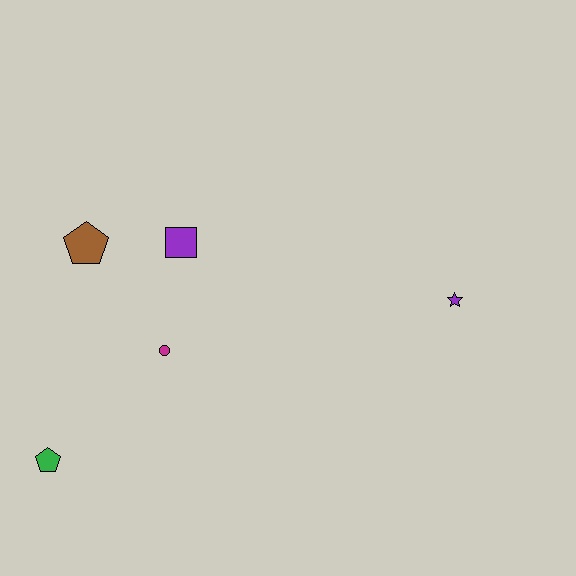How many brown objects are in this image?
There is 1 brown object.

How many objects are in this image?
There are 5 objects.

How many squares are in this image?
There is 1 square.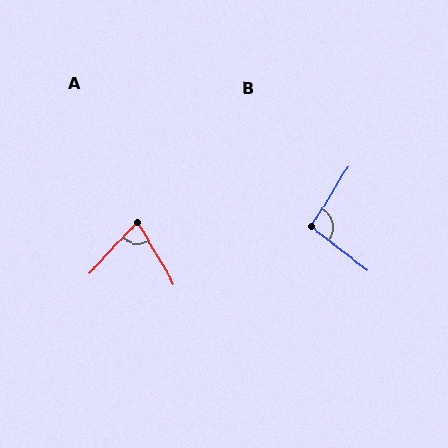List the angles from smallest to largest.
A (73°), B (95°).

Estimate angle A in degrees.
Approximately 73 degrees.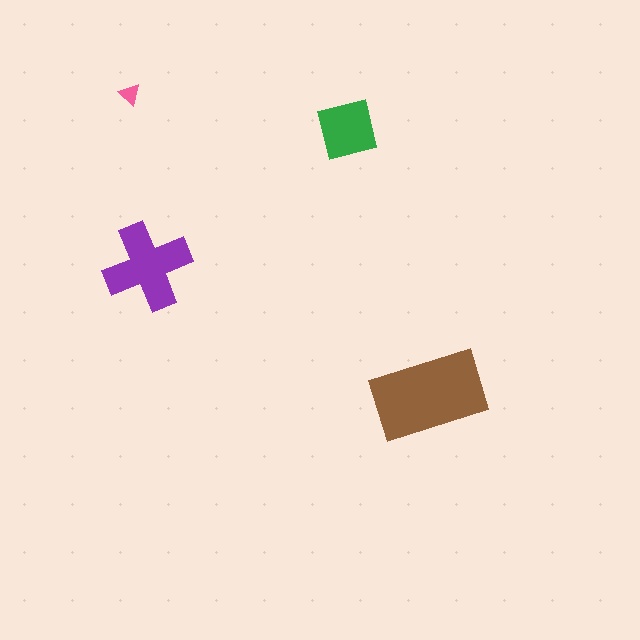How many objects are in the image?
There are 4 objects in the image.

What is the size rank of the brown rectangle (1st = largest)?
1st.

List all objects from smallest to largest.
The pink triangle, the green square, the purple cross, the brown rectangle.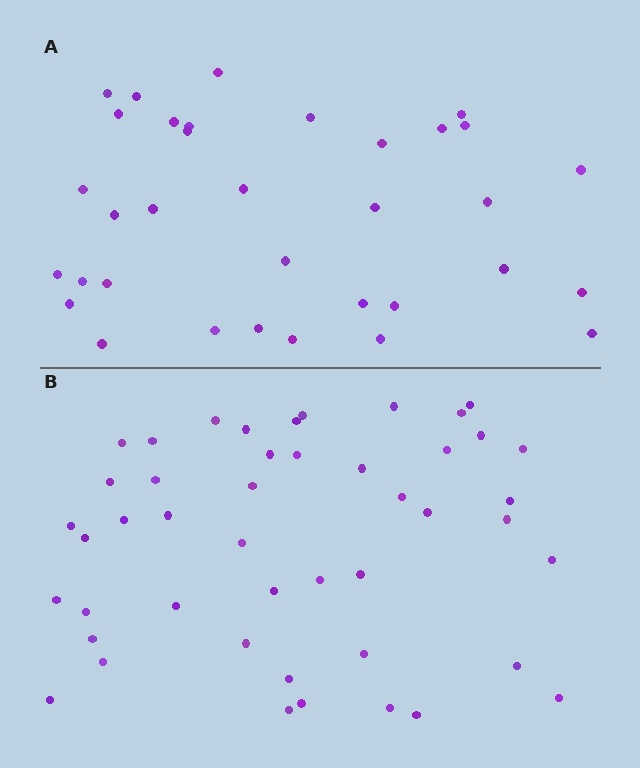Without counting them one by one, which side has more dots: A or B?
Region B (the bottom region) has more dots.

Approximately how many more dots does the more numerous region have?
Region B has roughly 12 or so more dots than region A.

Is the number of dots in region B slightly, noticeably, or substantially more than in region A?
Region B has noticeably more, but not dramatically so. The ratio is roughly 1.4 to 1.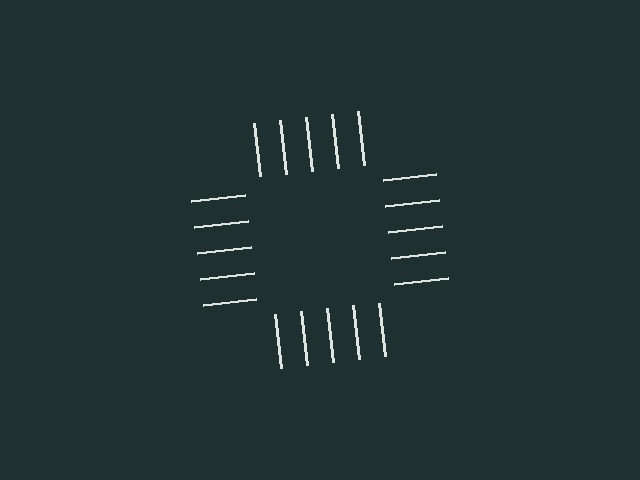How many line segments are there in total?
20 — 5 along each of the 4 edges.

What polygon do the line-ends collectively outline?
An illusory square — the line segments terminate on its edges but no continuous stroke is drawn.